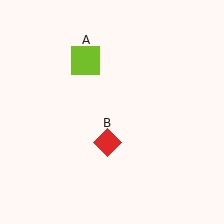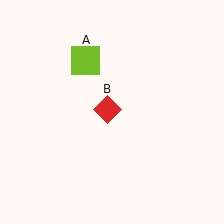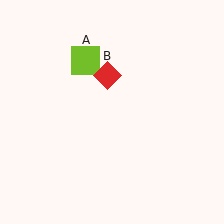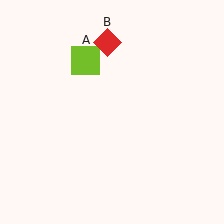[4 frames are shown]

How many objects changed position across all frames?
1 object changed position: red diamond (object B).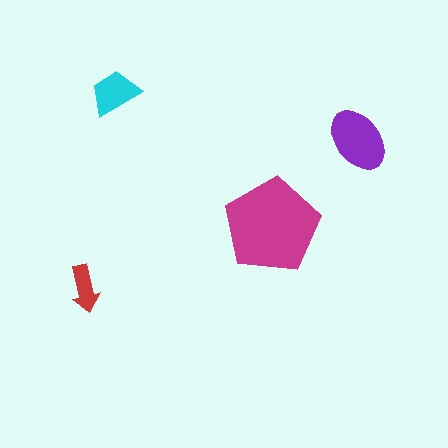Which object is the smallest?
The red arrow.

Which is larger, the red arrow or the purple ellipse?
The purple ellipse.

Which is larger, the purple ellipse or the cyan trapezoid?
The purple ellipse.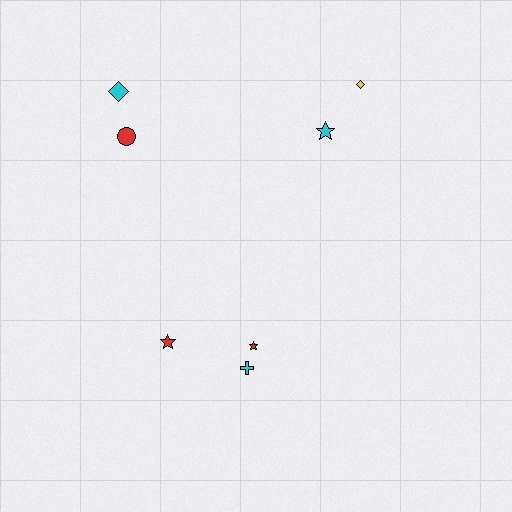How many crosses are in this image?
There is 1 cross.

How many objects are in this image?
There are 7 objects.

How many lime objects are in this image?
There are no lime objects.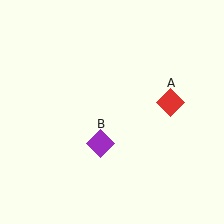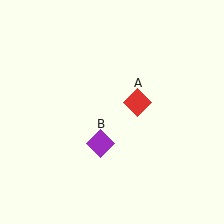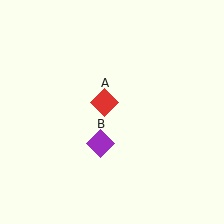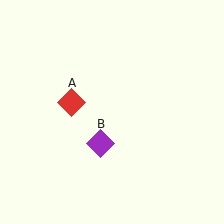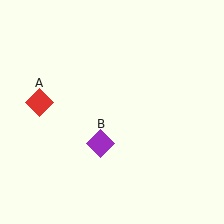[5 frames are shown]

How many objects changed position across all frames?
1 object changed position: red diamond (object A).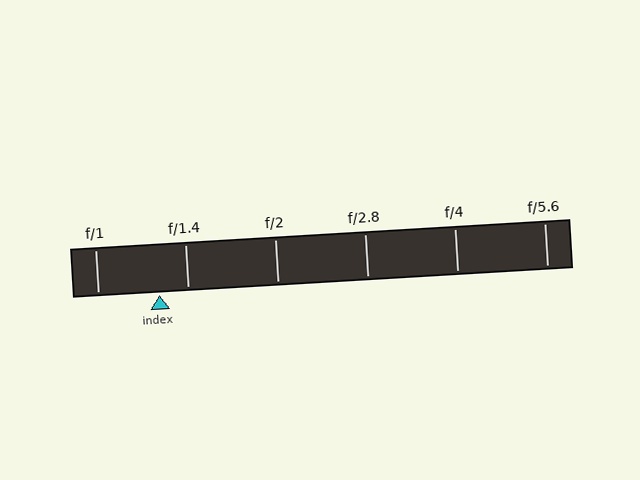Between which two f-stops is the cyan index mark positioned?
The index mark is between f/1 and f/1.4.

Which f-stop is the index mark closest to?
The index mark is closest to f/1.4.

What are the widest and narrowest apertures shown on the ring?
The widest aperture shown is f/1 and the narrowest is f/5.6.